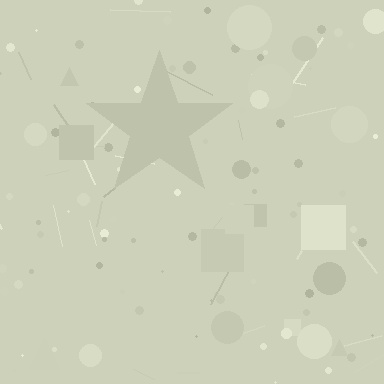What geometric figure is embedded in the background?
A star is embedded in the background.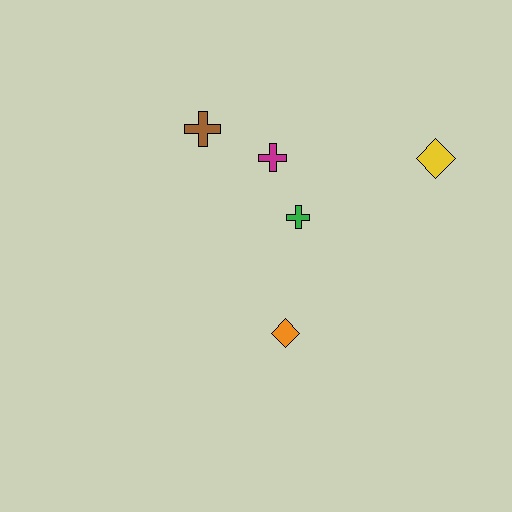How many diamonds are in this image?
There are 2 diamonds.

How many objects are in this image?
There are 5 objects.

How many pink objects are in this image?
There are no pink objects.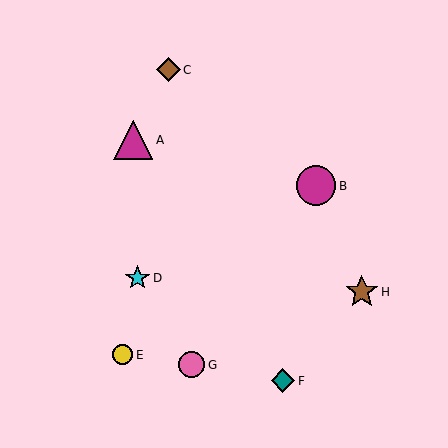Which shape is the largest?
The magenta circle (labeled B) is the largest.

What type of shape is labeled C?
Shape C is a brown diamond.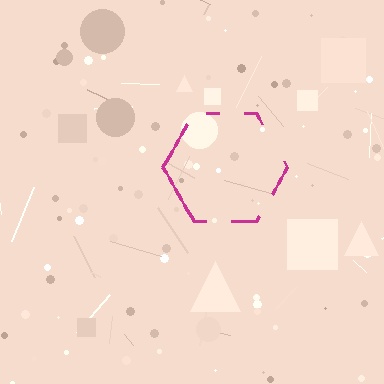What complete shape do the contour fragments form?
The contour fragments form a hexagon.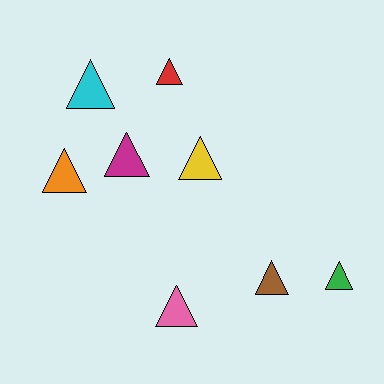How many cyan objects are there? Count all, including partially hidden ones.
There is 1 cyan object.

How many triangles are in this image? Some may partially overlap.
There are 8 triangles.